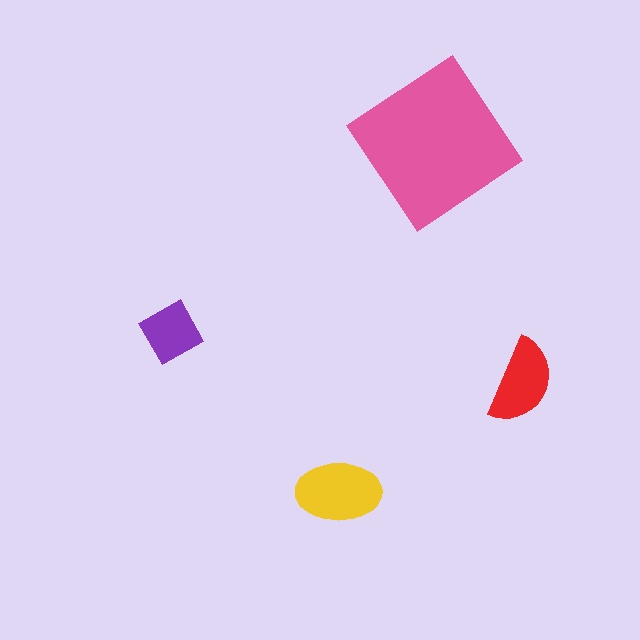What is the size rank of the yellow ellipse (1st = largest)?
2nd.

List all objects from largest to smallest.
The pink diamond, the yellow ellipse, the red semicircle, the purple diamond.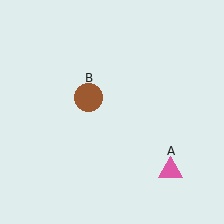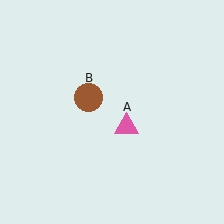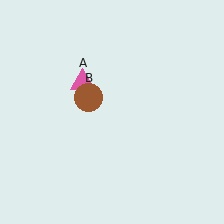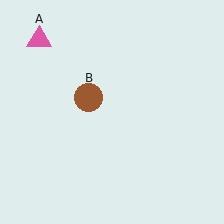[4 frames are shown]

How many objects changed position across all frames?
1 object changed position: pink triangle (object A).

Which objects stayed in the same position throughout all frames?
Brown circle (object B) remained stationary.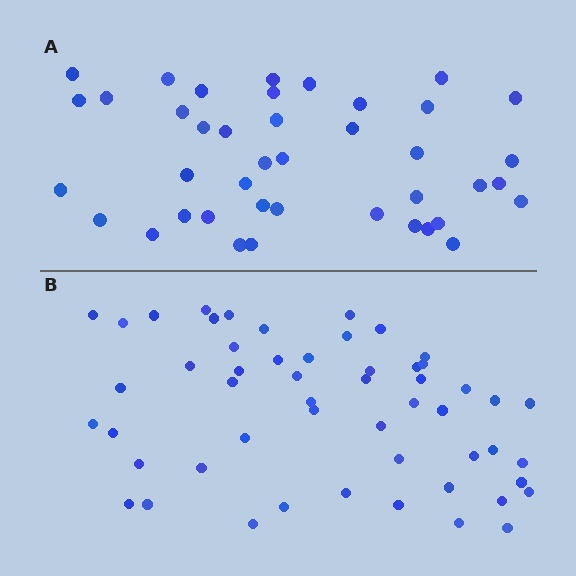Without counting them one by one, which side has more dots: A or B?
Region B (the bottom region) has more dots.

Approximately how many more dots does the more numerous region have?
Region B has roughly 12 or so more dots than region A.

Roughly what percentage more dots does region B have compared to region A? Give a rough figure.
About 30% more.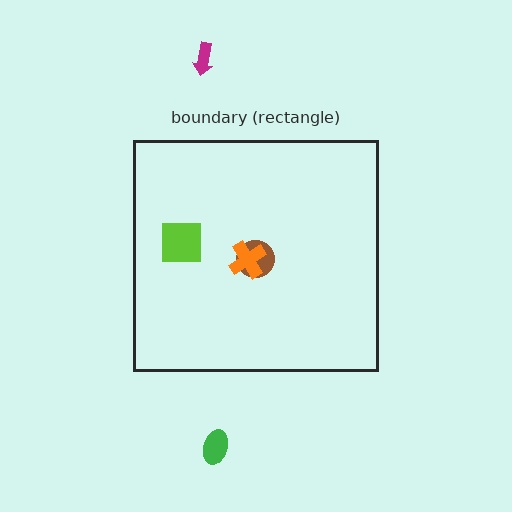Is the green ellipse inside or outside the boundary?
Outside.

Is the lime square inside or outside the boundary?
Inside.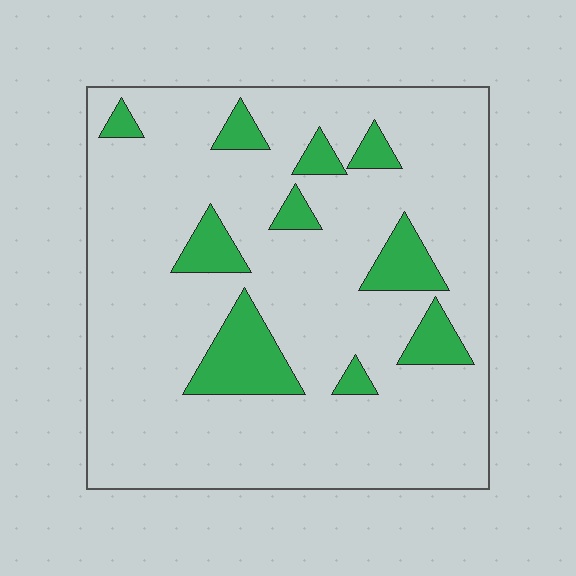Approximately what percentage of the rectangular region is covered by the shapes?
Approximately 15%.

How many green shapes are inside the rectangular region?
10.